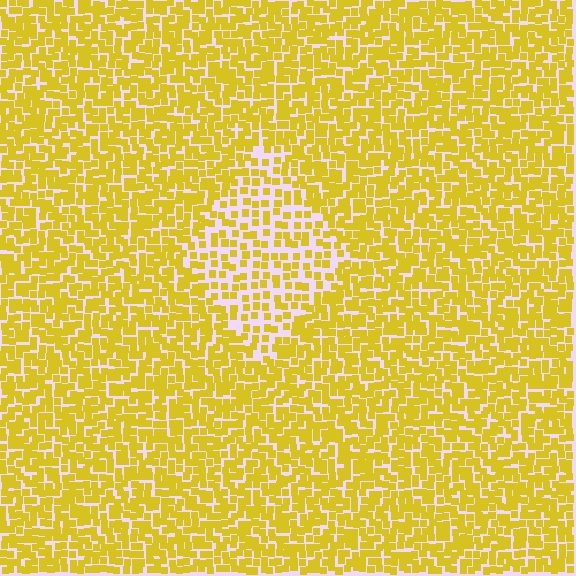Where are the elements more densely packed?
The elements are more densely packed outside the diamond boundary.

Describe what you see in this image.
The image contains small yellow elements arranged at two different densities. A diamond-shaped region is visible where the elements are less densely packed than the surrounding area.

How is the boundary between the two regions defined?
The boundary is defined by a change in element density (approximately 1.9x ratio). All elements are the same color, size, and shape.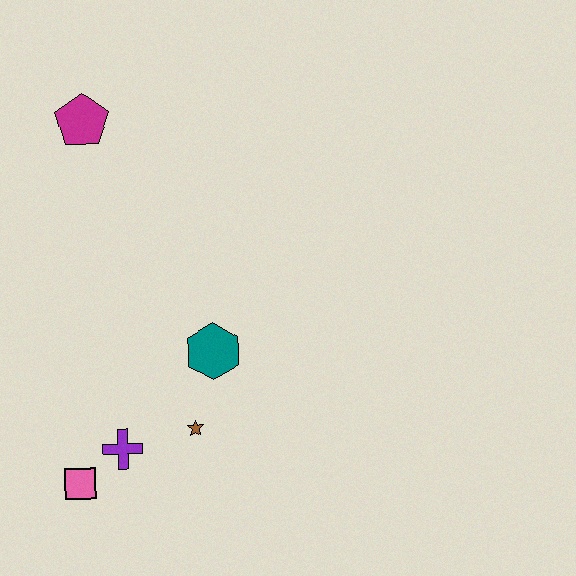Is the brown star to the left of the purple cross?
No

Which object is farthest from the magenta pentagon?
The pink square is farthest from the magenta pentagon.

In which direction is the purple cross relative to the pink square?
The purple cross is to the right of the pink square.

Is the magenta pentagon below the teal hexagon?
No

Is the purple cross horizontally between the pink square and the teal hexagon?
Yes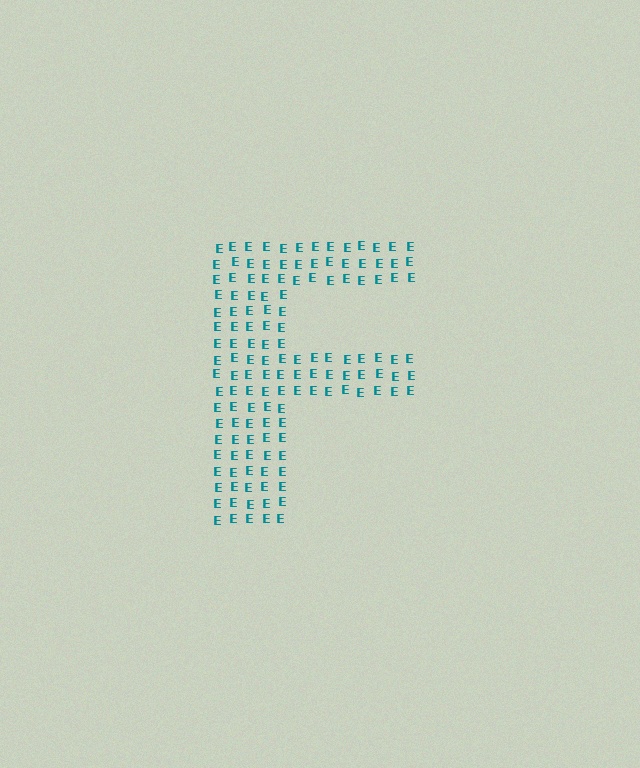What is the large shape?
The large shape is the letter F.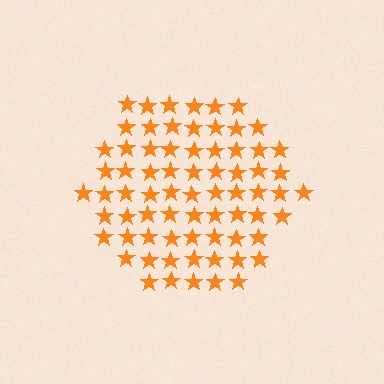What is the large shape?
The large shape is a hexagon.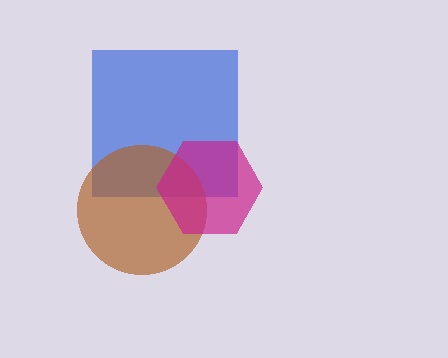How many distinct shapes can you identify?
There are 3 distinct shapes: a blue square, a brown circle, a magenta hexagon.